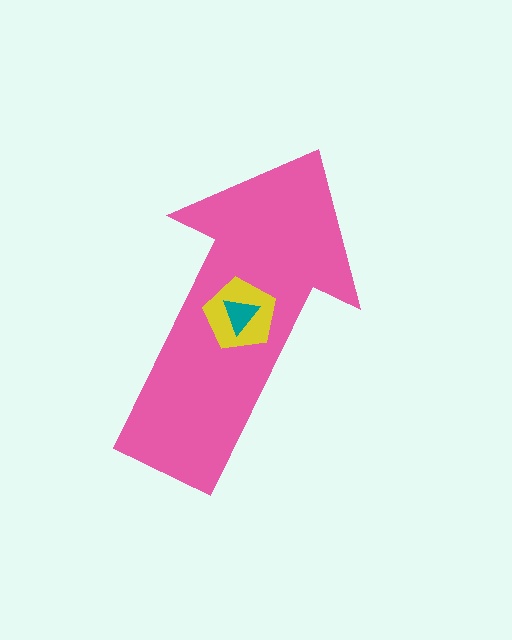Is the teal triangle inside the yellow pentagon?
Yes.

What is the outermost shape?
The pink arrow.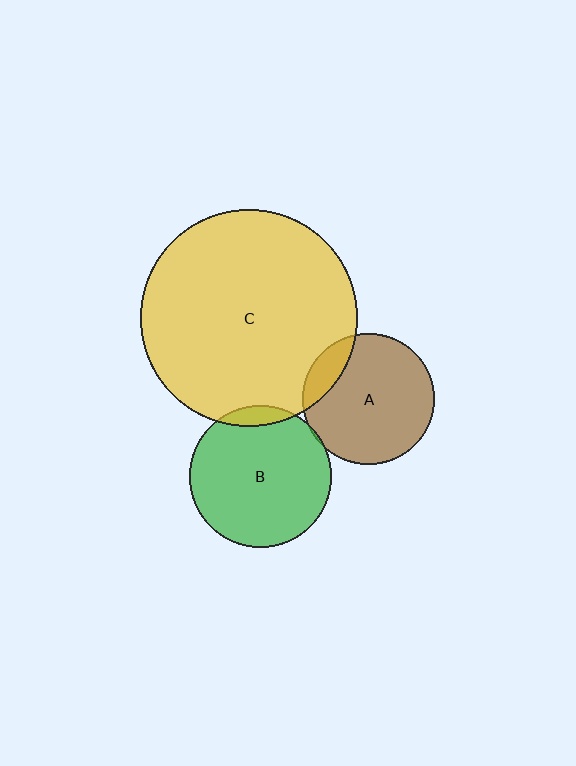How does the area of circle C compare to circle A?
Approximately 2.7 times.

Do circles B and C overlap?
Yes.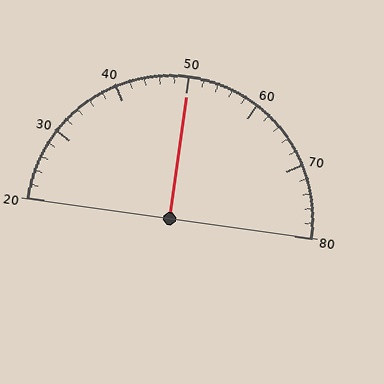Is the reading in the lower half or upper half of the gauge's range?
The reading is in the upper half of the range (20 to 80).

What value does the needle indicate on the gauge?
The needle indicates approximately 50.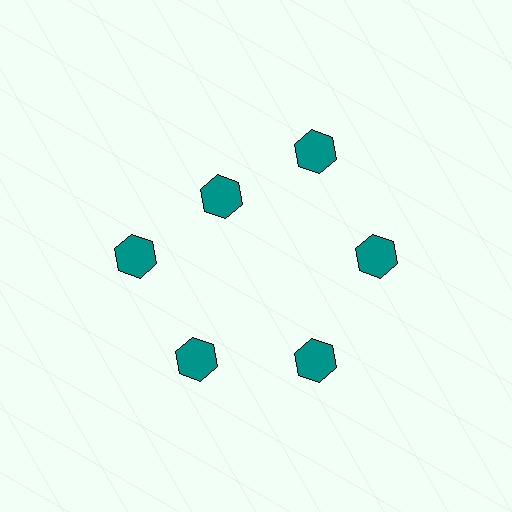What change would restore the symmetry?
The symmetry would be restored by moving it outward, back onto the ring so that all 6 hexagons sit at equal angles and equal distance from the center.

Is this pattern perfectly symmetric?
No. The 6 teal hexagons are arranged in a ring, but one element near the 11 o'clock position is pulled inward toward the center, breaking the 6-fold rotational symmetry.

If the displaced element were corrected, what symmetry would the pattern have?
It would have 6-fold rotational symmetry — the pattern would map onto itself every 60 degrees.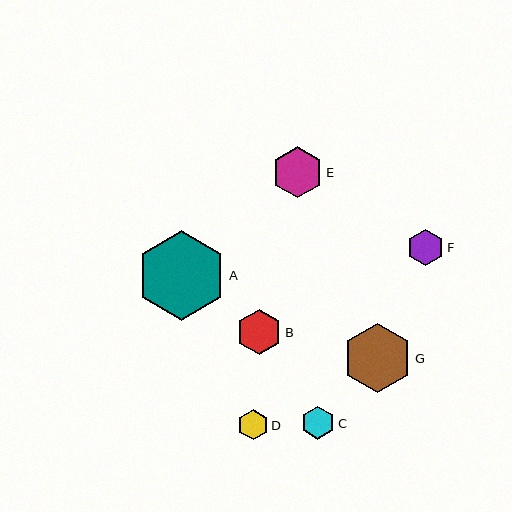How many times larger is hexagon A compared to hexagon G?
Hexagon A is approximately 1.3 times the size of hexagon G.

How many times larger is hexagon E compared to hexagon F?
Hexagon E is approximately 1.4 times the size of hexagon F.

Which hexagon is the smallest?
Hexagon D is the smallest with a size of approximately 31 pixels.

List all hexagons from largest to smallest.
From largest to smallest: A, G, E, B, F, C, D.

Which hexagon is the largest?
Hexagon A is the largest with a size of approximately 90 pixels.